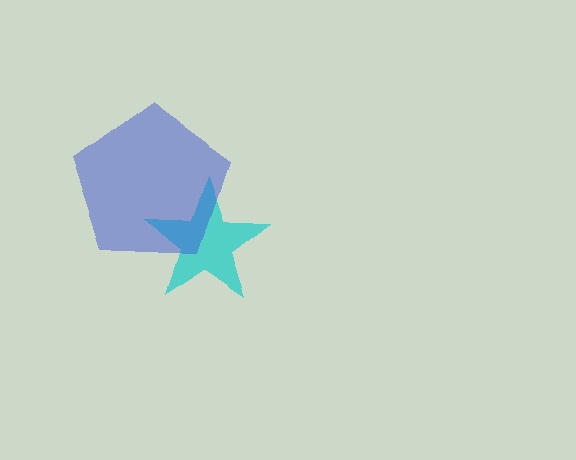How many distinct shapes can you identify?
There are 2 distinct shapes: a cyan star, a blue pentagon.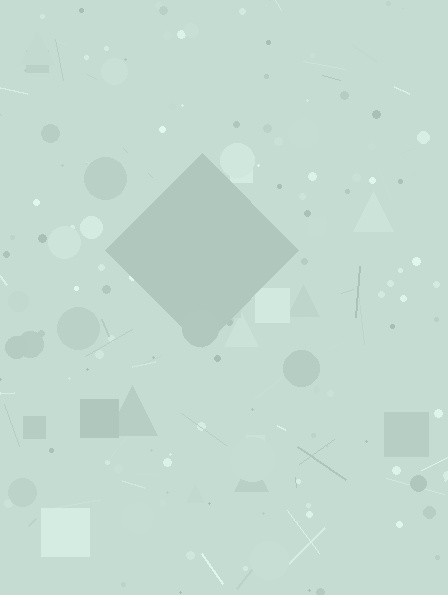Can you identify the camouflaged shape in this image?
The camouflaged shape is a diamond.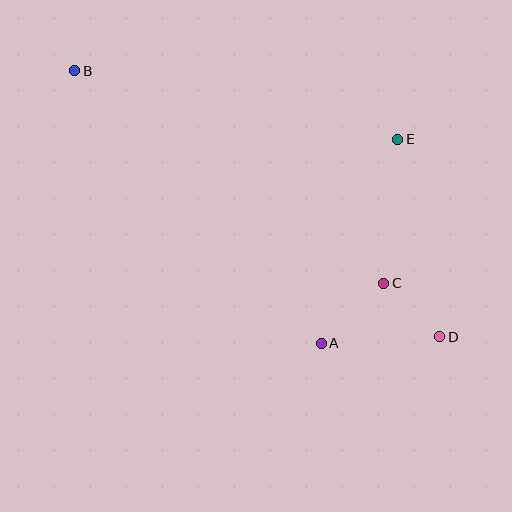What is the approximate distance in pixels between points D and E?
The distance between D and E is approximately 202 pixels.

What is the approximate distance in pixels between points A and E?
The distance between A and E is approximately 218 pixels.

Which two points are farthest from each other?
Points B and D are farthest from each other.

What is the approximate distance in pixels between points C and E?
The distance between C and E is approximately 145 pixels.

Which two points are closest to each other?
Points C and D are closest to each other.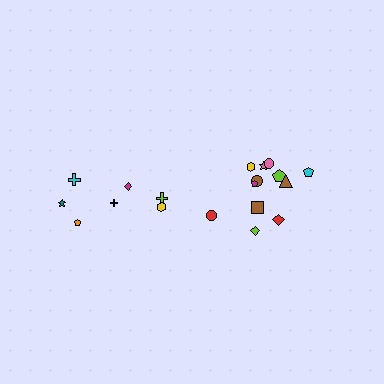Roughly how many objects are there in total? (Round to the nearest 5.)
Roughly 20 objects in total.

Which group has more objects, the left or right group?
The right group.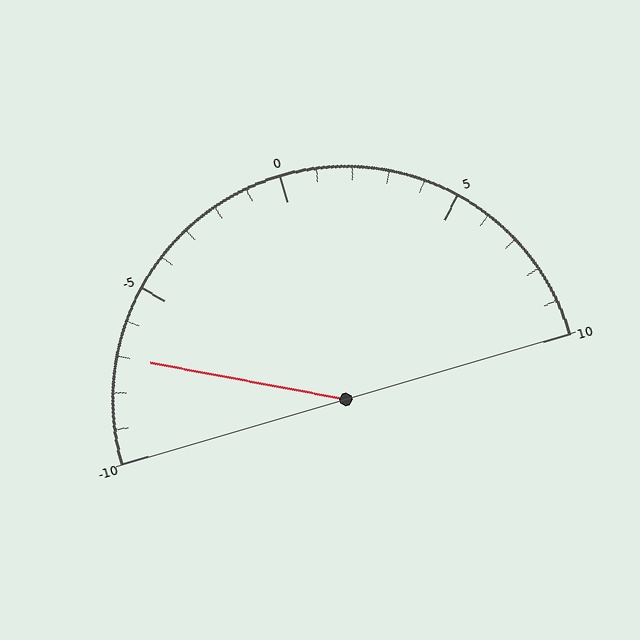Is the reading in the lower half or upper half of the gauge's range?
The reading is in the lower half of the range (-10 to 10).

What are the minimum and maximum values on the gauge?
The gauge ranges from -10 to 10.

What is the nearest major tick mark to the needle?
The nearest major tick mark is -5.